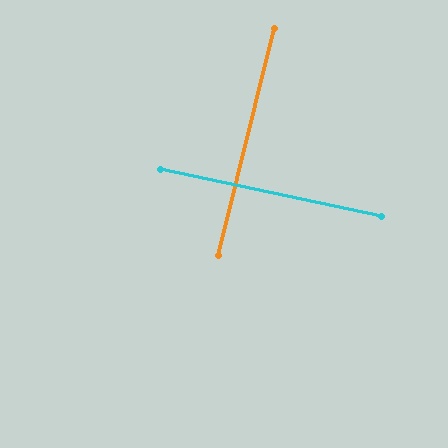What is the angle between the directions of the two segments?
Approximately 88 degrees.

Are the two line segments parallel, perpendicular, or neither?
Perpendicular — they meet at approximately 88°.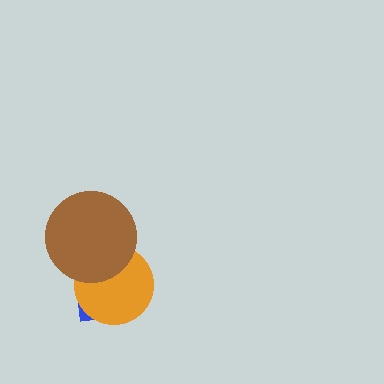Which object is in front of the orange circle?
The brown circle is in front of the orange circle.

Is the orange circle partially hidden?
Yes, it is partially covered by another shape.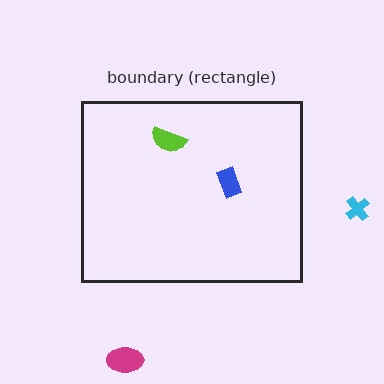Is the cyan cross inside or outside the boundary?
Outside.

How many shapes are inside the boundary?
2 inside, 2 outside.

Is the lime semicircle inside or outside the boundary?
Inside.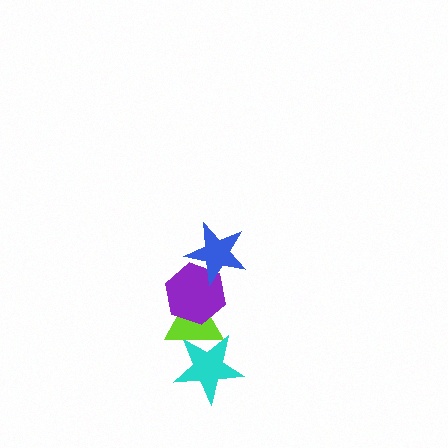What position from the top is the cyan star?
The cyan star is 4th from the top.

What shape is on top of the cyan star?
The lime triangle is on top of the cyan star.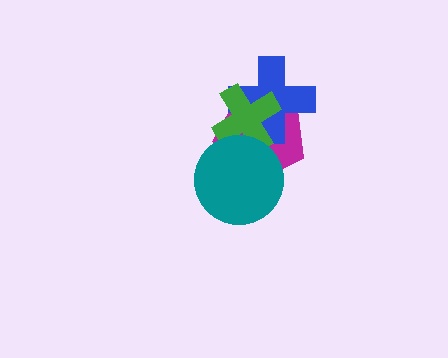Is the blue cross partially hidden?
Yes, it is partially covered by another shape.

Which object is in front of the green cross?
The teal circle is in front of the green cross.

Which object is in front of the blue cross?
The green cross is in front of the blue cross.